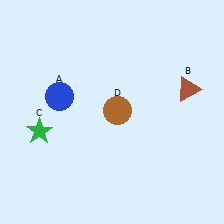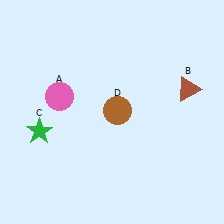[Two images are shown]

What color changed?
The circle (A) changed from blue in Image 1 to pink in Image 2.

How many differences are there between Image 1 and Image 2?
There is 1 difference between the two images.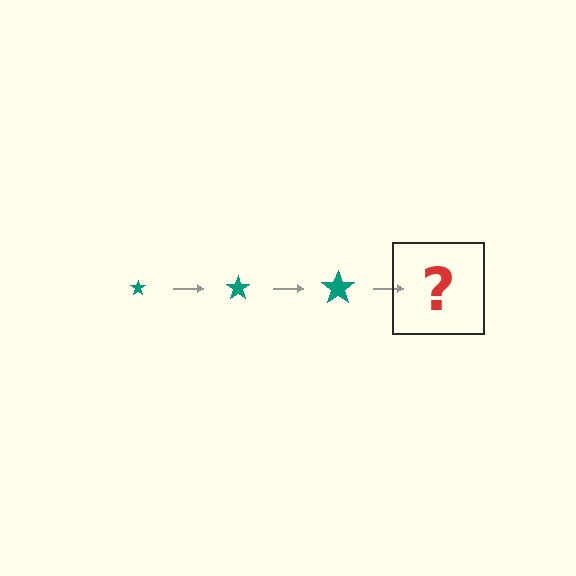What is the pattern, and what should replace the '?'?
The pattern is that the star gets progressively larger each step. The '?' should be a teal star, larger than the previous one.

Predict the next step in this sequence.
The next step is a teal star, larger than the previous one.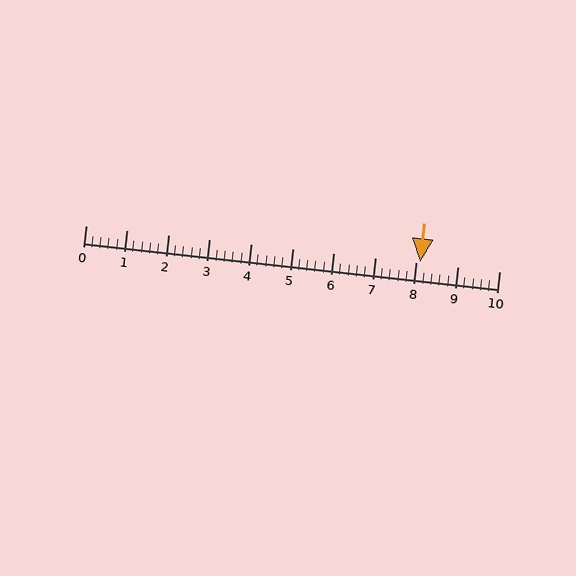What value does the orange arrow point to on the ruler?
The orange arrow points to approximately 8.1.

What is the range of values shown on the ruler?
The ruler shows values from 0 to 10.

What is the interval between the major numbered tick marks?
The major tick marks are spaced 1 units apart.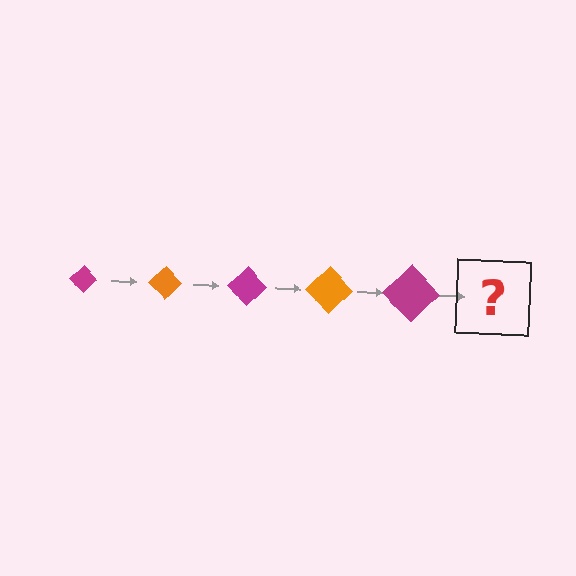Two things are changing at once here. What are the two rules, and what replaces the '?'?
The two rules are that the diamond grows larger each step and the color cycles through magenta and orange. The '?' should be an orange diamond, larger than the previous one.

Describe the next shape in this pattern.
It should be an orange diamond, larger than the previous one.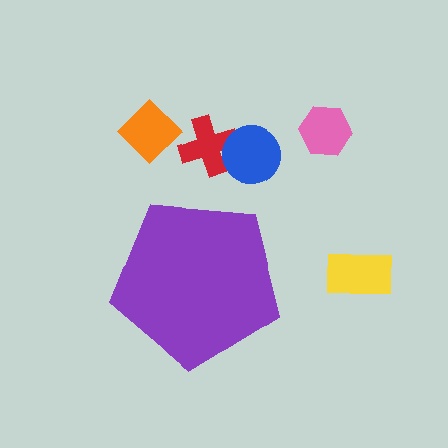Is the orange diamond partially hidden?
No, the orange diamond is fully visible.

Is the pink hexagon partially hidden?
No, the pink hexagon is fully visible.